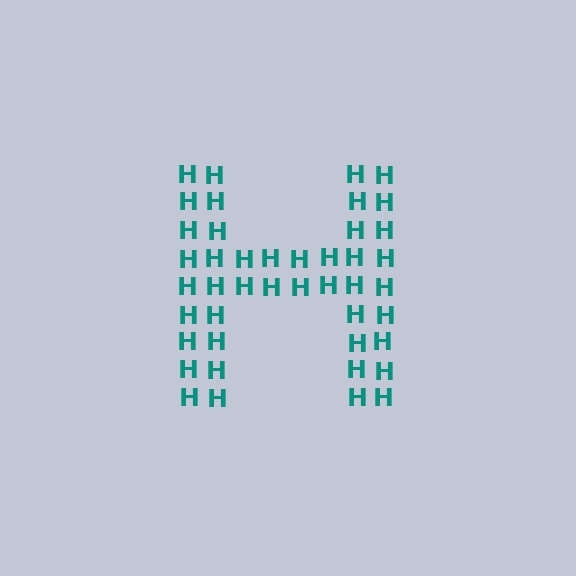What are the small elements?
The small elements are letter H's.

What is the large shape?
The large shape is the letter H.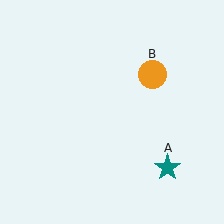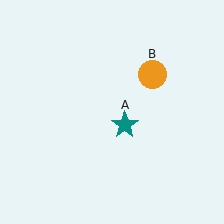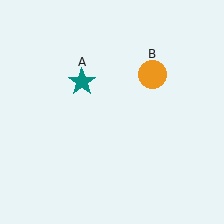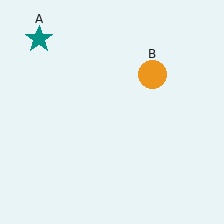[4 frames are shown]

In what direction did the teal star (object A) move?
The teal star (object A) moved up and to the left.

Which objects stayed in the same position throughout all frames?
Orange circle (object B) remained stationary.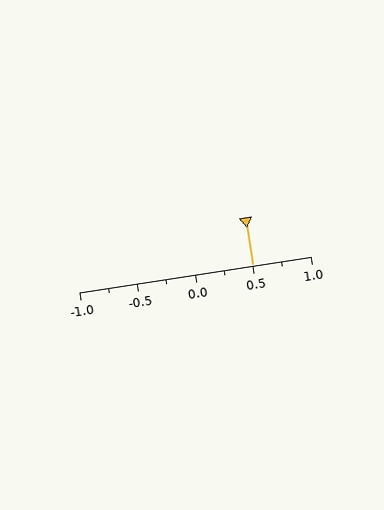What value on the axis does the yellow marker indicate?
The marker indicates approximately 0.5.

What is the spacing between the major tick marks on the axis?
The major ticks are spaced 0.5 apart.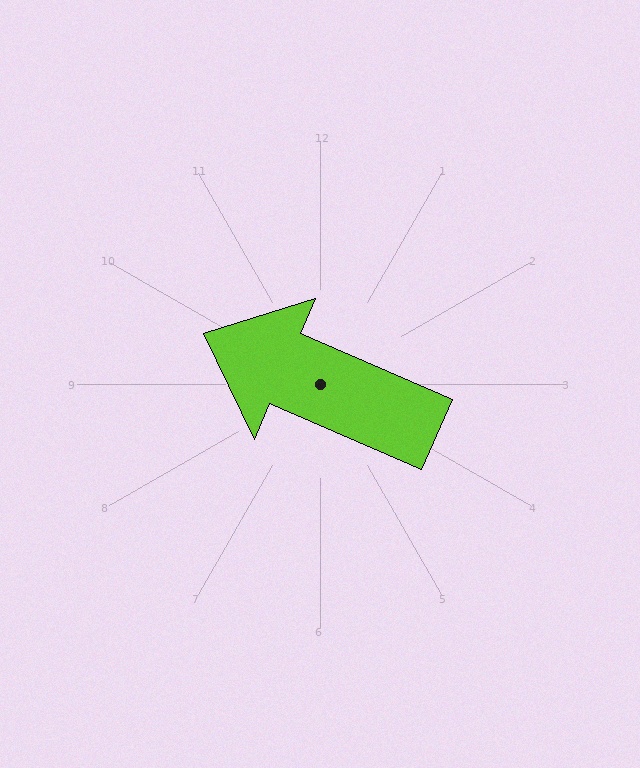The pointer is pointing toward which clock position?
Roughly 10 o'clock.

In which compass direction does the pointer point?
Northwest.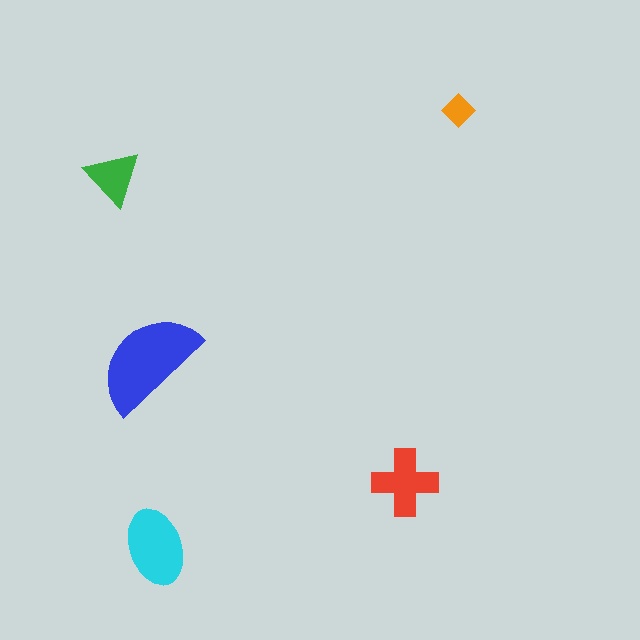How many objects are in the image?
There are 5 objects in the image.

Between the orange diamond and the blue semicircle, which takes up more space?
The blue semicircle.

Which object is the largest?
The blue semicircle.